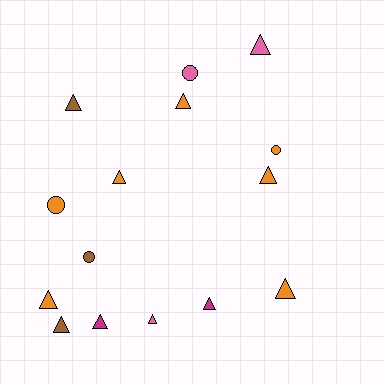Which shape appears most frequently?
Triangle, with 11 objects.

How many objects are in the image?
There are 15 objects.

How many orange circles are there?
There are 2 orange circles.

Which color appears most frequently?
Orange, with 7 objects.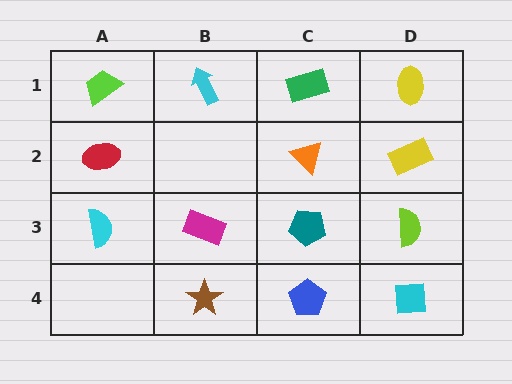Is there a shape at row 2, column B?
No, that cell is empty.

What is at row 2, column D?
A yellow rectangle.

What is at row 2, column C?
An orange triangle.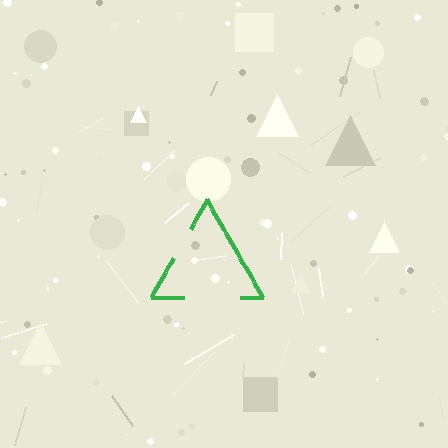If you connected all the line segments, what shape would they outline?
They would outline a triangle.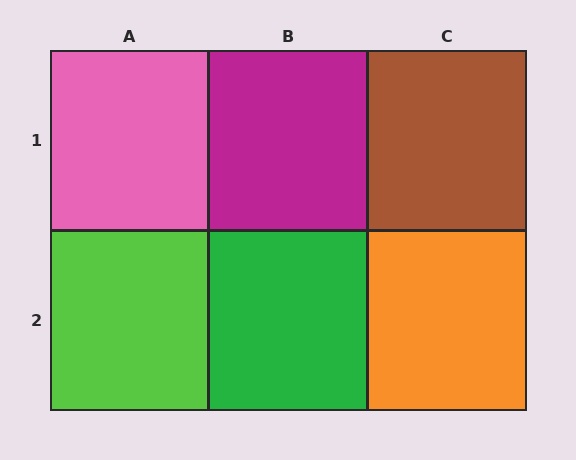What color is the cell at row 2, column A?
Lime.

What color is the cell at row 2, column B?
Green.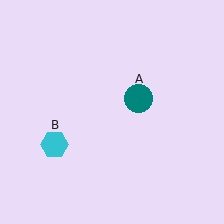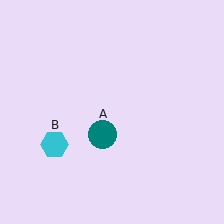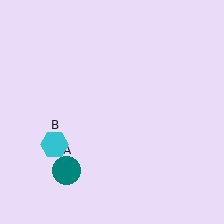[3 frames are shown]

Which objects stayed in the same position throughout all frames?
Cyan hexagon (object B) remained stationary.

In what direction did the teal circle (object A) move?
The teal circle (object A) moved down and to the left.